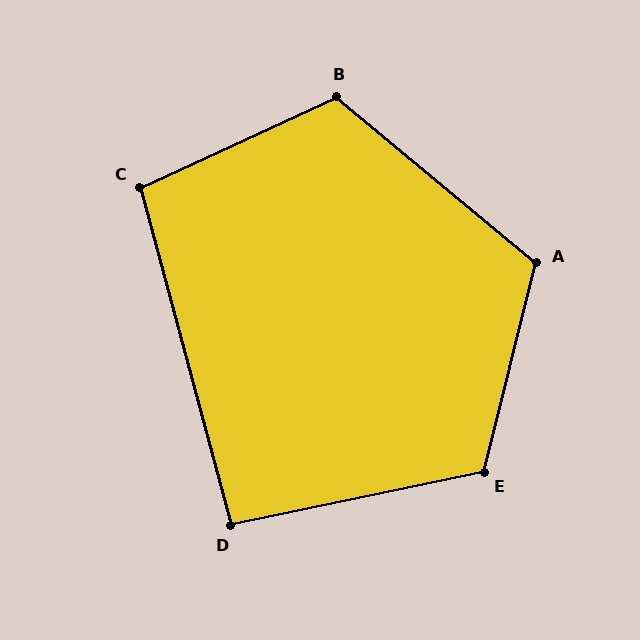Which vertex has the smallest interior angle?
D, at approximately 93 degrees.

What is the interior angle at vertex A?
Approximately 116 degrees (obtuse).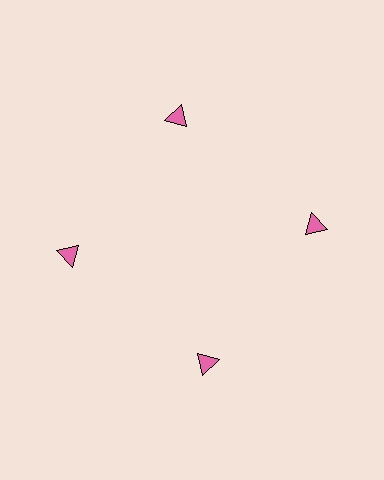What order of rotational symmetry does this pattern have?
This pattern has 4-fold rotational symmetry.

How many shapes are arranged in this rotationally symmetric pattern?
There are 4 shapes, arranged in 4 groups of 1.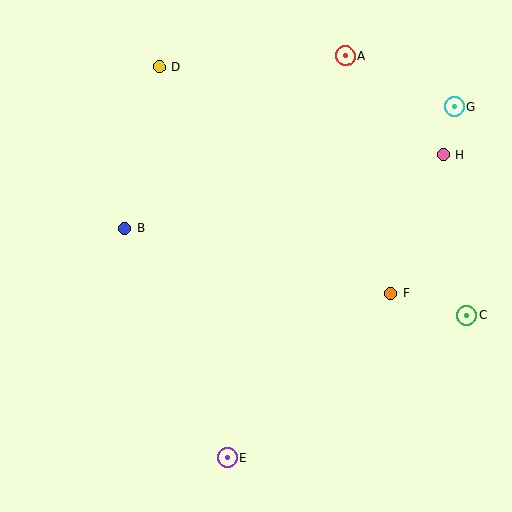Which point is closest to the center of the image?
Point B at (125, 229) is closest to the center.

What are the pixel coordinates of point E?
Point E is at (227, 458).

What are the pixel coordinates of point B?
Point B is at (125, 229).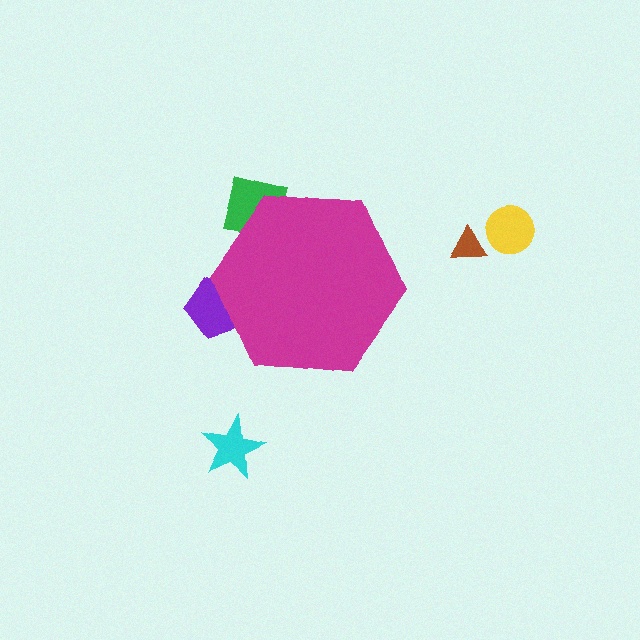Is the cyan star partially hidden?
No, the cyan star is fully visible.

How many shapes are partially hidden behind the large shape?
2 shapes are partially hidden.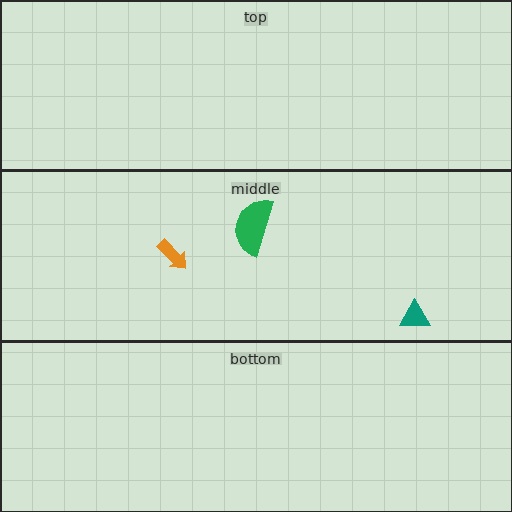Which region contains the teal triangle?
The middle region.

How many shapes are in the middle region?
3.